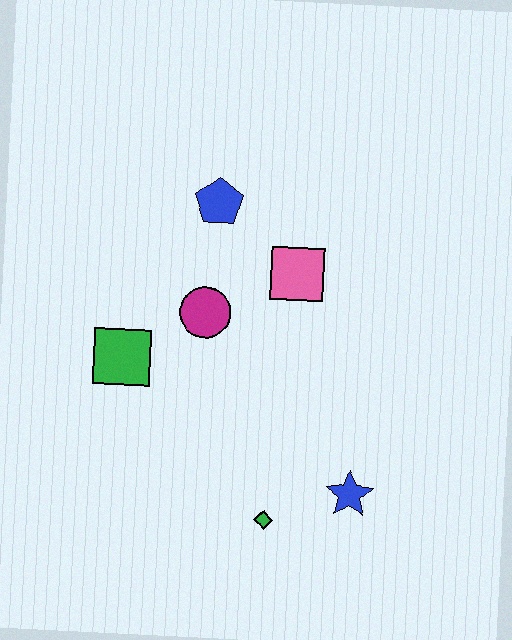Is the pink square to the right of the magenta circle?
Yes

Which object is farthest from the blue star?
The blue pentagon is farthest from the blue star.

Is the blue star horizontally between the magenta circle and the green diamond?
No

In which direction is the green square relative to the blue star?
The green square is to the left of the blue star.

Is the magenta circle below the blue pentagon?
Yes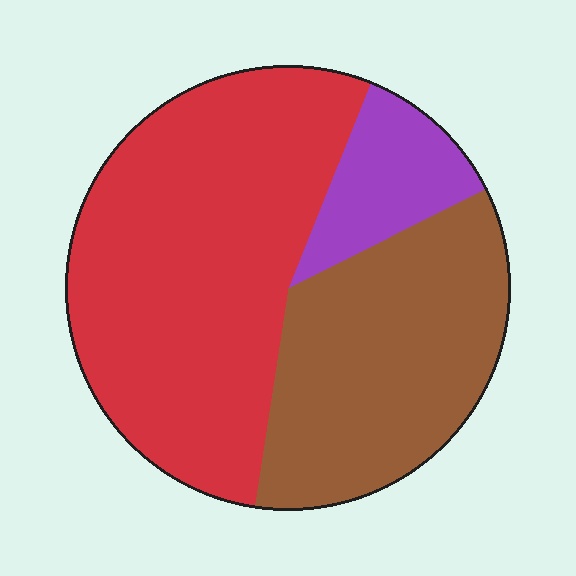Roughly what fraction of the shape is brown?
Brown takes up about one third (1/3) of the shape.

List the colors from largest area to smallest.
From largest to smallest: red, brown, purple.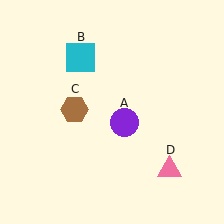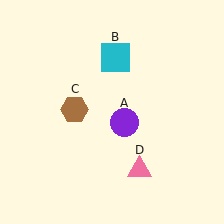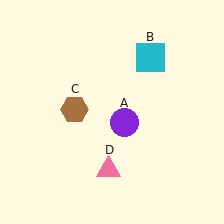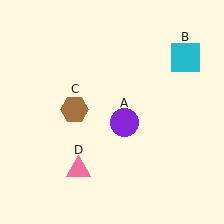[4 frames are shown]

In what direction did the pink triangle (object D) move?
The pink triangle (object D) moved left.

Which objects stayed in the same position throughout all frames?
Purple circle (object A) and brown hexagon (object C) remained stationary.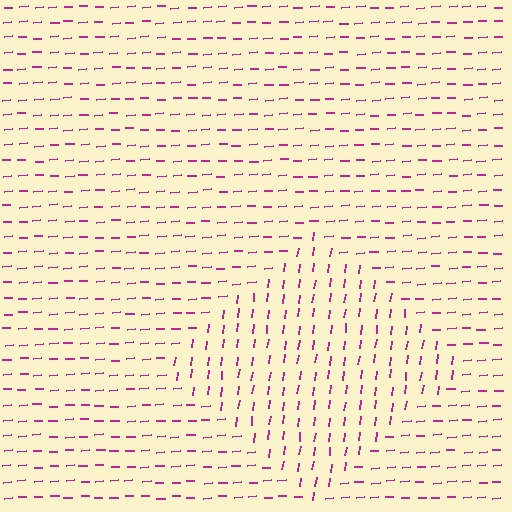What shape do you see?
I see a diamond.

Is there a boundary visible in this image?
Yes, there is a texture boundary formed by a change in line orientation.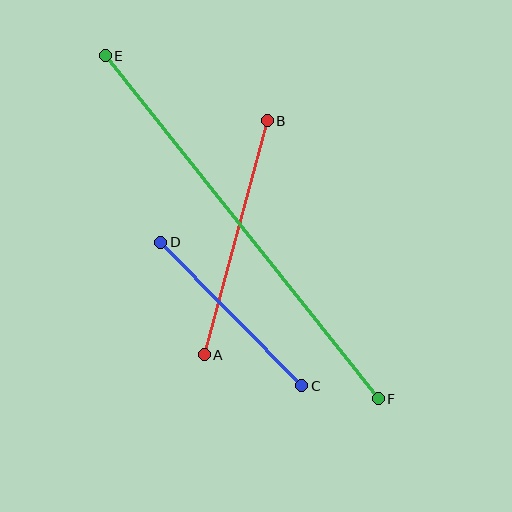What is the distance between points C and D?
The distance is approximately 201 pixels.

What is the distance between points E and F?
The distance is approximately 439 pixels.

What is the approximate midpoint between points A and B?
The midpoint is at approximately (236, 238) pixels.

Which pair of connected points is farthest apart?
Points E and F are farthest apart.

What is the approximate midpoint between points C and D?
The midpoint is at approximately (231, 314) pixels.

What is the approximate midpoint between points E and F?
The midpoint is at approximately (242, 227) pixels.